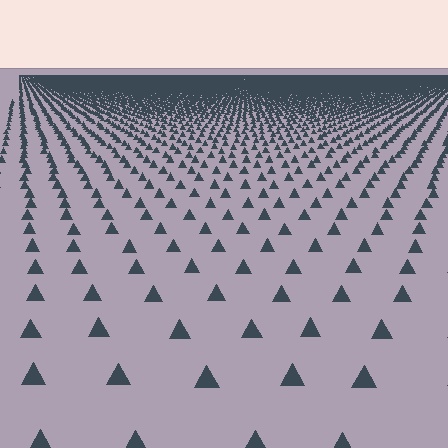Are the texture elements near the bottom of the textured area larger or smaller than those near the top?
Larger. Near the bottom, elements are closer to the viewer and appear at a bigger on-screen size.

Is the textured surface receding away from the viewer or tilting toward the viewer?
The surface is receding away from the viewer. Texture elements get smaller and denser toward the top.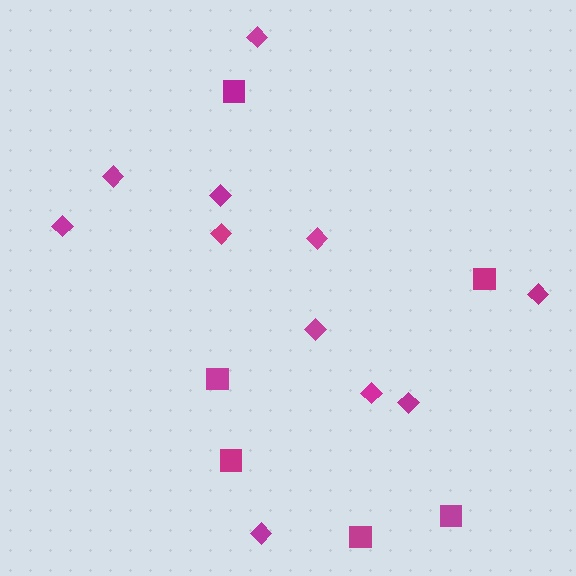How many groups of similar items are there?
There are 2 groups: one group of diamonds (11) and one group of squares (6).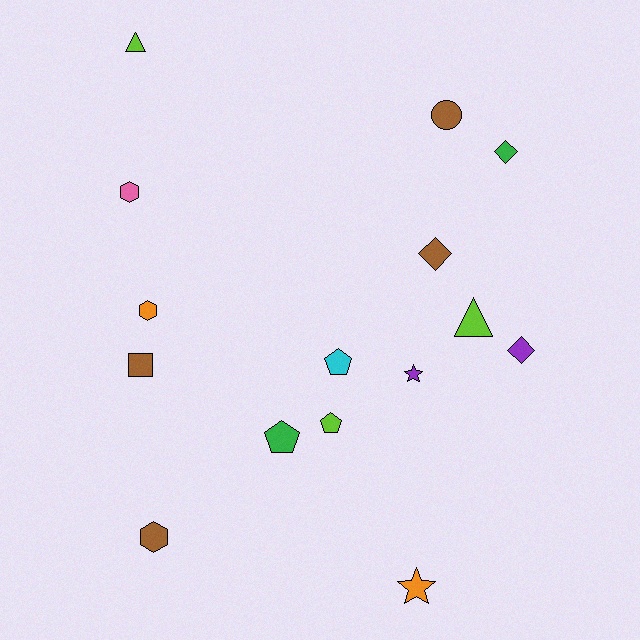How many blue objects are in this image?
There are no blue objects.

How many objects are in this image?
There are 15 objects.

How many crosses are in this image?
There are no crosses.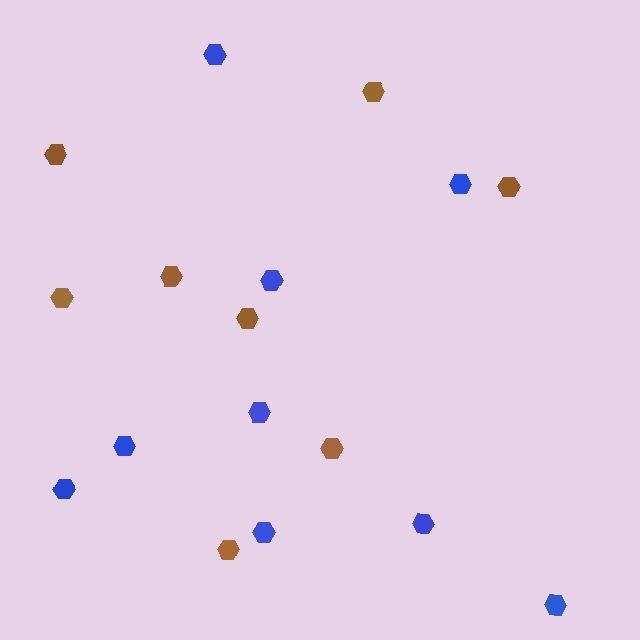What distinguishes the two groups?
There are 2 groups: one group of blue hexagons (9) and one group of brown hexagons (8).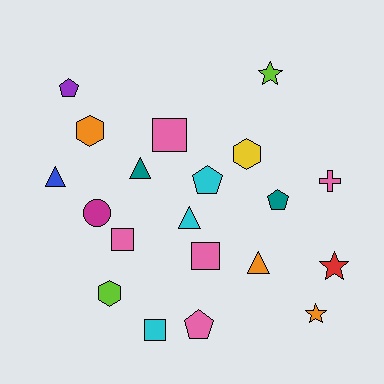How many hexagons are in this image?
There are 3 hexagons.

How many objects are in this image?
There are 20 objects.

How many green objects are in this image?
There are no green objects.